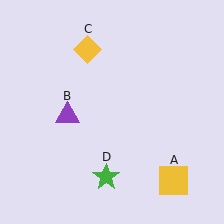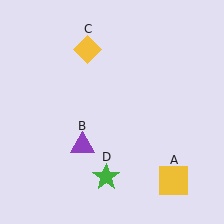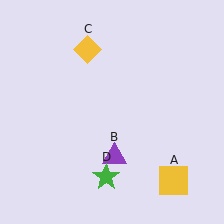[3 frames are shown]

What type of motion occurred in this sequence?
The purple triangle (object B) rotated counterclockwise around the center of the scene.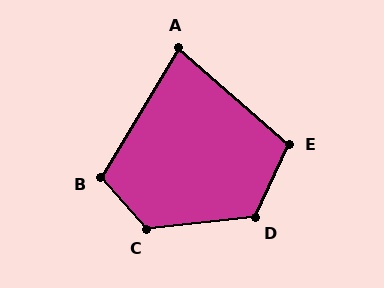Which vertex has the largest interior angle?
C, at approximately 125 degrees.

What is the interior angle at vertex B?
Approximately 108 degrees (obtuse).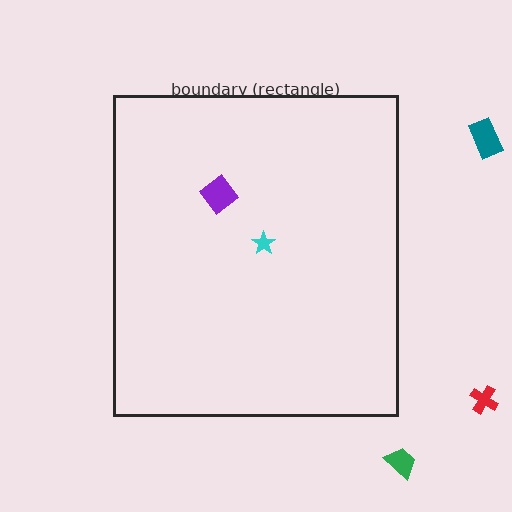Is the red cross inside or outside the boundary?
Outside.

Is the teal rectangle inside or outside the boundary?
Outside.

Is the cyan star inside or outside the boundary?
Inside.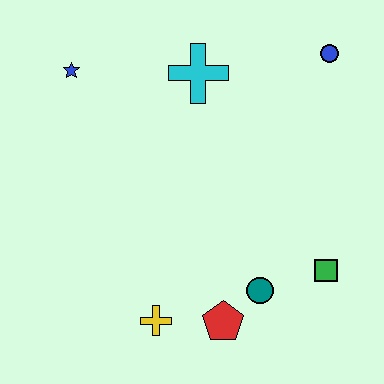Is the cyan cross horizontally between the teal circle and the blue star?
Yes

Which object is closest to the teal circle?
The red pentagon is closest to the teal circle.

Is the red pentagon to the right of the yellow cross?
Yes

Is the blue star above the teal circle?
Yes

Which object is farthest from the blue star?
The green square is farthest from the blue star.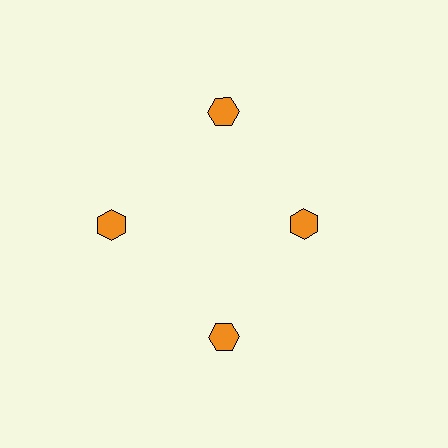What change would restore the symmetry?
The symmetry would be restored by moving it outward, back onto the ring so that all 4 hexagons sit at equal angles and equal distance from the center.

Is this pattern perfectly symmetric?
No. The 4 orange hexagons are arranged in a ring, but one element near the 3 o'clock position is pulled inward toward the center, breaking the 4-fold rotational symmetry.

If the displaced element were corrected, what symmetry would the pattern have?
It would have 4-fold rotational symmetry — the pattern would map onto itself every 90 degrees.